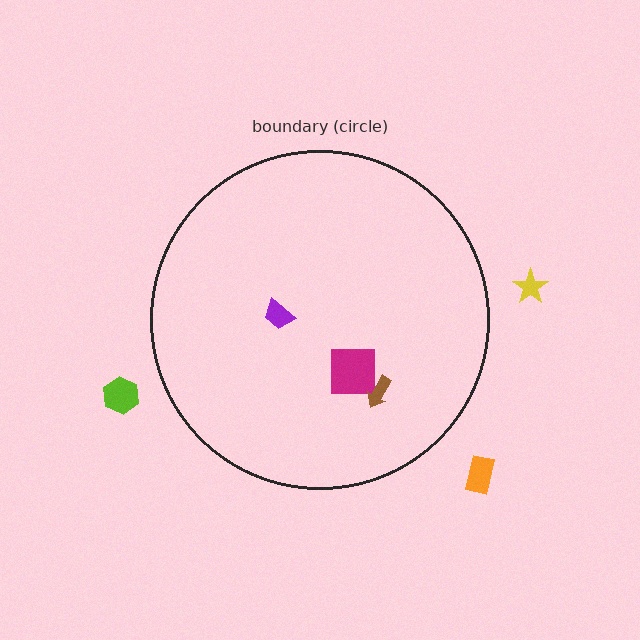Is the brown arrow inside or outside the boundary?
Inside.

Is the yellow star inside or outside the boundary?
Outside.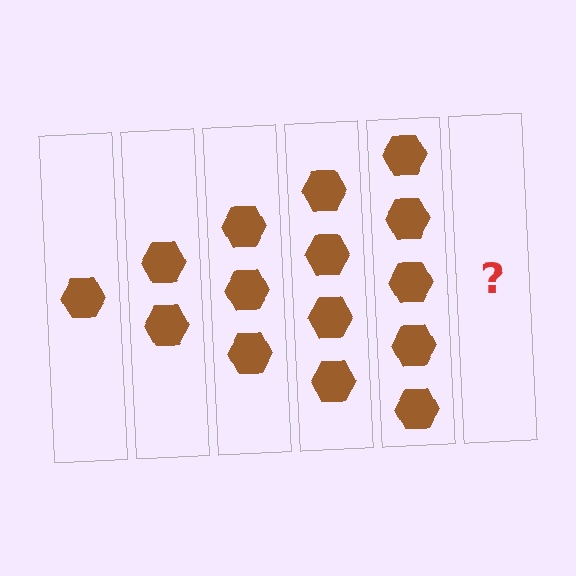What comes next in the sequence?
The next element should be 6 hexagons.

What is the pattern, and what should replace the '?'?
The pattern is that each step adds one more hexagon. The '?' should be 6 hexagons.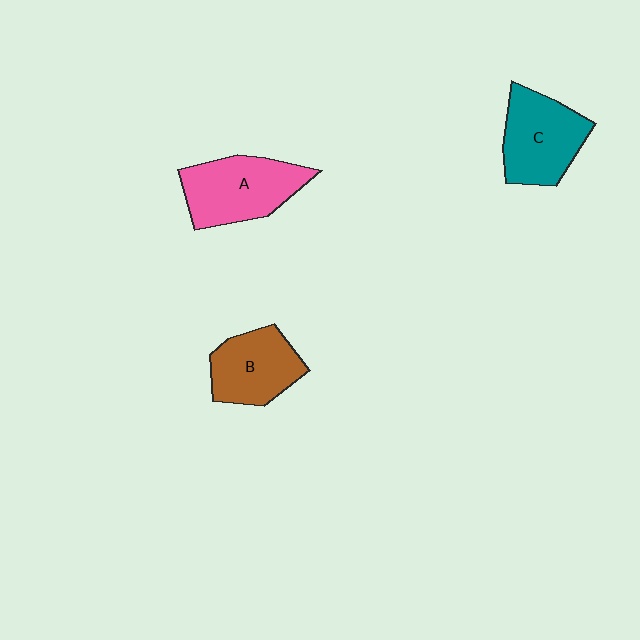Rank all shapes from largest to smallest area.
From largest to smallest: A (pink), C (teal), B (brown).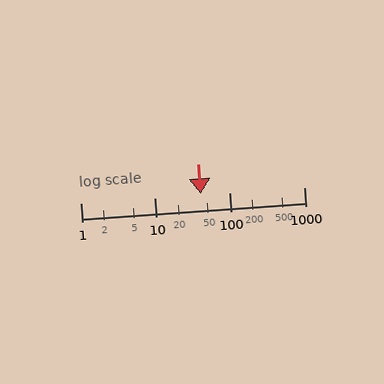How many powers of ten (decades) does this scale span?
The scale spans 3 decades, from 1 to 1000.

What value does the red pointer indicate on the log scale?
The pointer indicates approximately 41.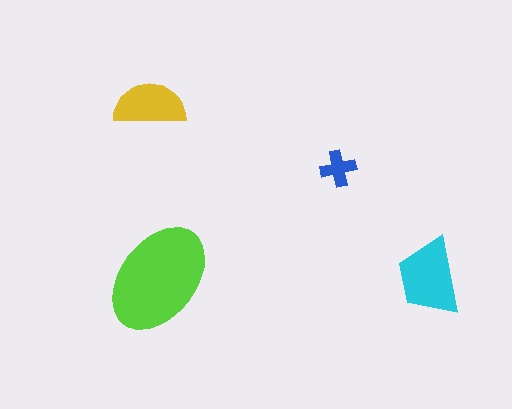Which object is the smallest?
The blue cross.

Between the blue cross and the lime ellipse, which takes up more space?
The lime ellipse.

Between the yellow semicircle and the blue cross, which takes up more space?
The yellow semicircle.